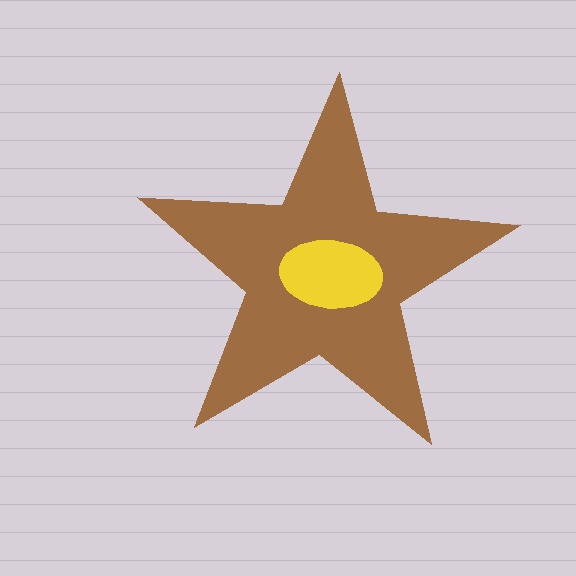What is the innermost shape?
The yellow ellipse.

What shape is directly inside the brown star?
The yellow ellipse.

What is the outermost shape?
The brown star.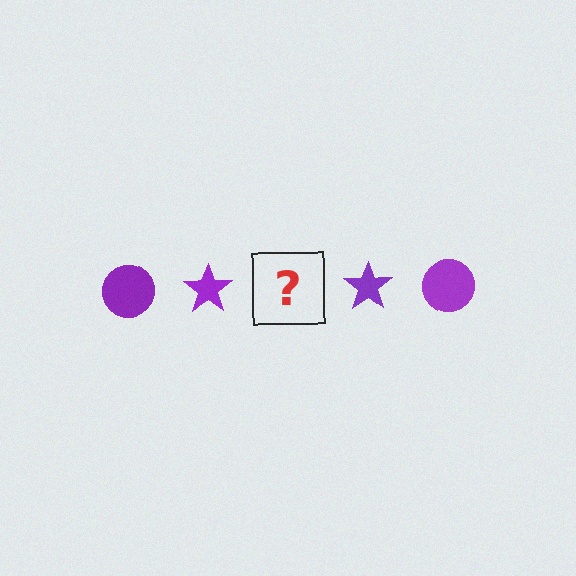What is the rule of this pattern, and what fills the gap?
The rule is that the pattern cycles through circle, star shapes in purple. The gap should be filled with a purple circle.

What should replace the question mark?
The question mark should be replaced with a purple circle.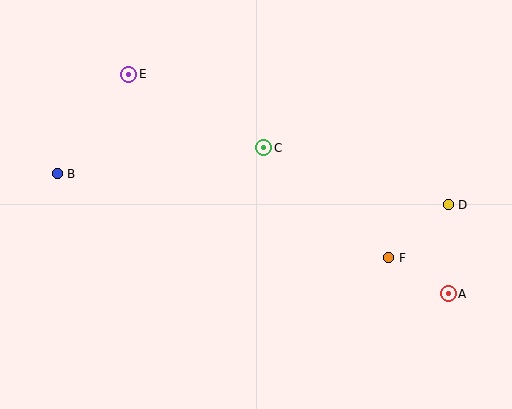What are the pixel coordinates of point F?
Point F is at (389, 258).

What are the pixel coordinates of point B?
Point B is at (57, 174).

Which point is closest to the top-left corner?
Point E is closest to the top-left corner.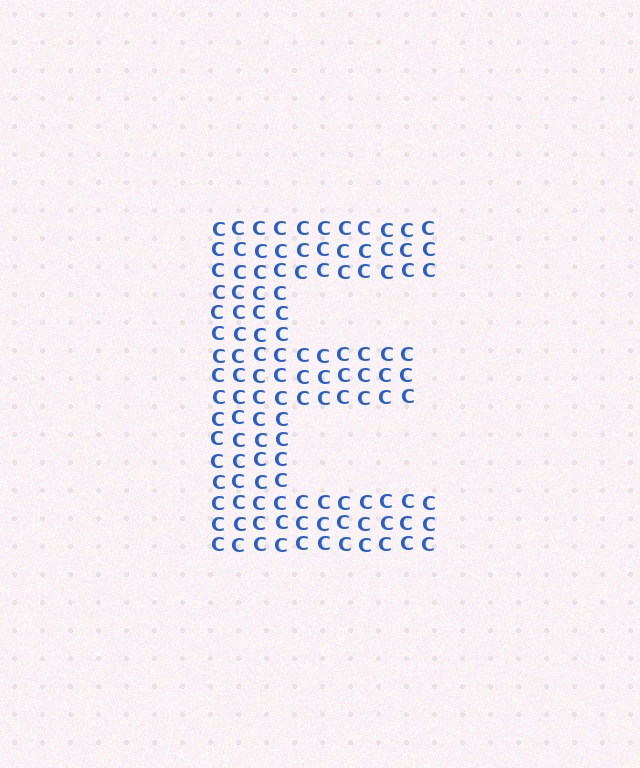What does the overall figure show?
The overall figure shows the letter E.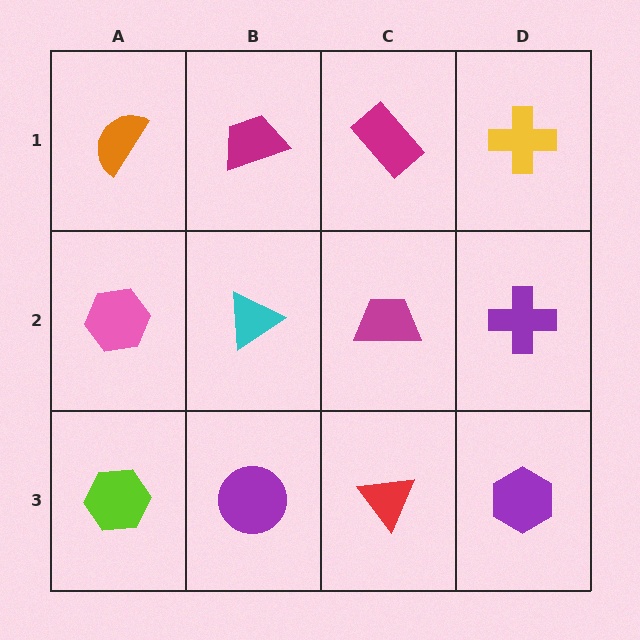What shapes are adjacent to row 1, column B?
A cyan triangle (row 2, column B), an orange semicircle (row 1, column A), a magenta rectangle (row 1, column C).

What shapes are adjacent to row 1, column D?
A purple cross (row 2, column D), a magenta rectangle (row 1, column C).